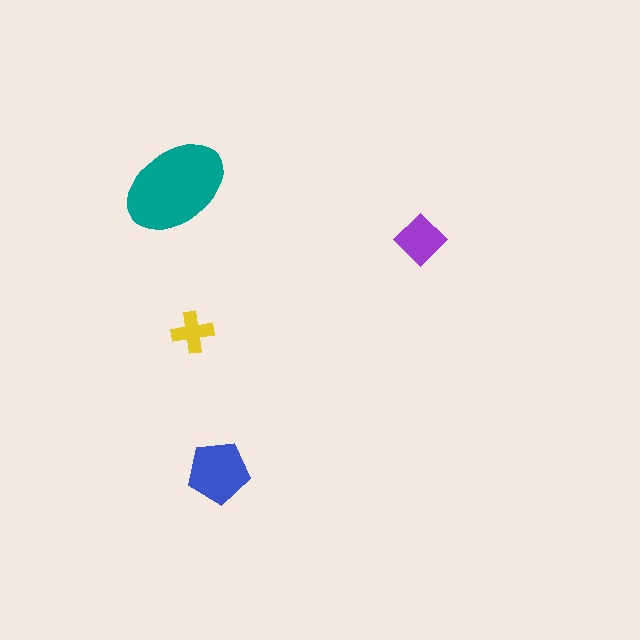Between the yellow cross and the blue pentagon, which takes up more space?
The blue pentagon.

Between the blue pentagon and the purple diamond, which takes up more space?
The blue pentagon.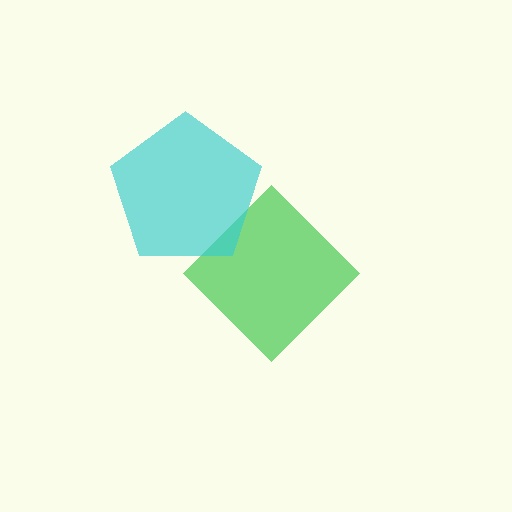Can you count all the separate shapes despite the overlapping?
Yes, there are 2 separate shapes.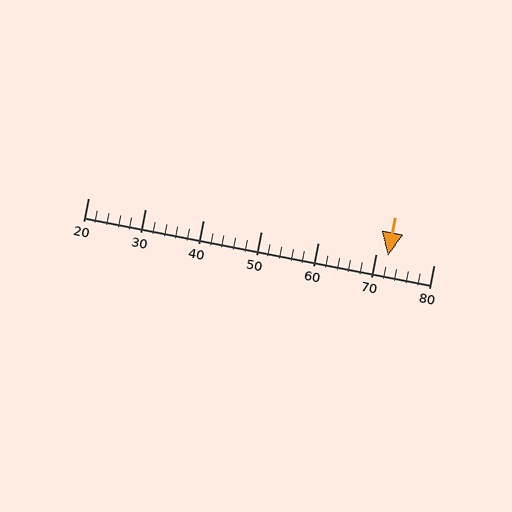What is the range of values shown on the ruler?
The ruler shows values from 20 to 80.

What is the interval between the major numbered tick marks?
The major tick marks are spaced 10 units apart.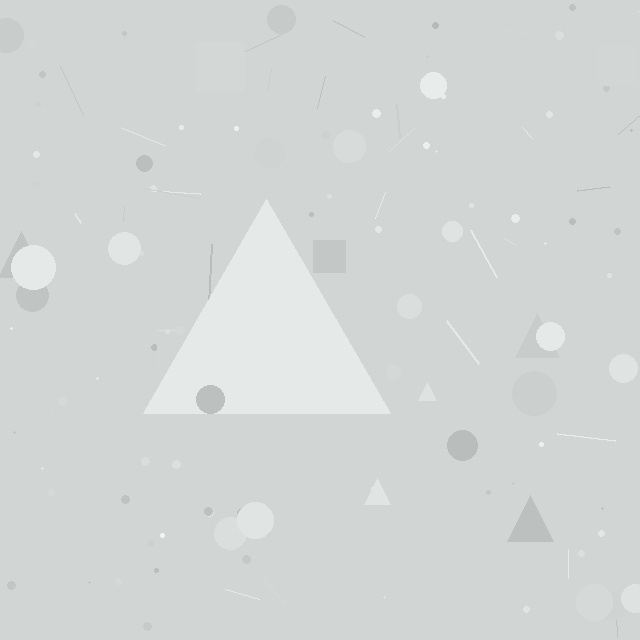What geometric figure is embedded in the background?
A triangle is embedded in the background.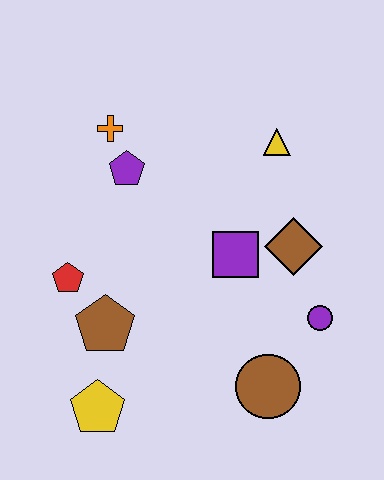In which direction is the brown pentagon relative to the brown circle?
The brown pentagon is to the left of the brown circle.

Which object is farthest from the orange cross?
The brown circle is farthest from the orange cross.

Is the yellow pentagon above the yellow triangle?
No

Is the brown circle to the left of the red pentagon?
No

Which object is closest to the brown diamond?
The purple square is closest to the brown diamond.